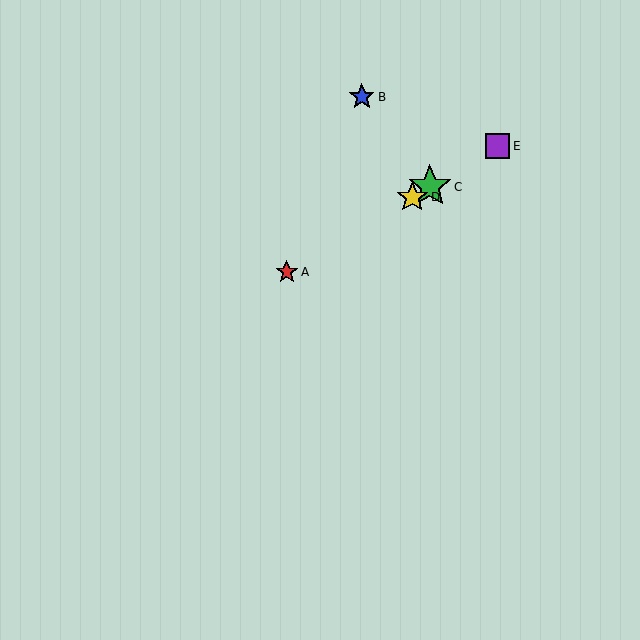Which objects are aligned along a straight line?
Objects A, C, D, E are aligned along a straight line.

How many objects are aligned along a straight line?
4 objects (A, C, D, E) are aligned along a straight line.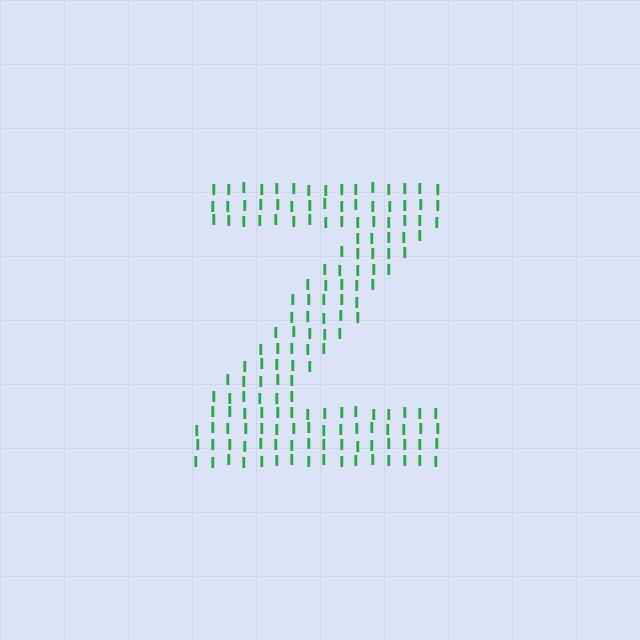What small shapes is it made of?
It is made of small letter I's.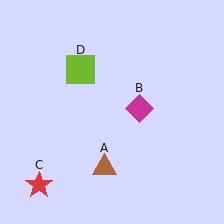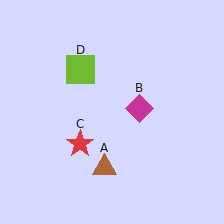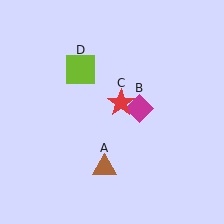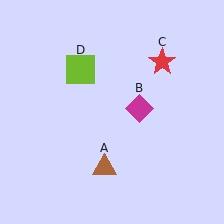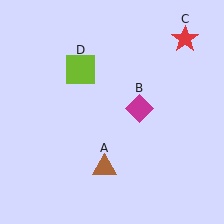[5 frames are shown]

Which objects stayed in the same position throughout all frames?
Brown triangle (object A) and magenta diamond (object B) and lime square (object D) remained stationary.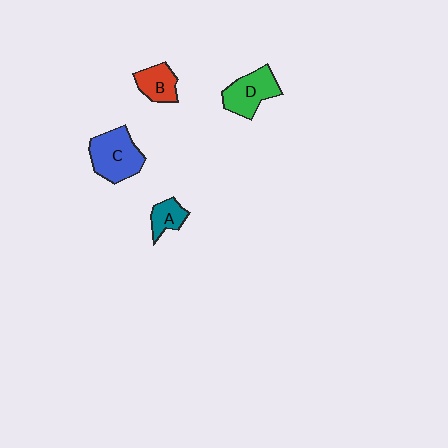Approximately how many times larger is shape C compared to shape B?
Approximately 1.7 times.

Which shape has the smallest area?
Shape A (teal).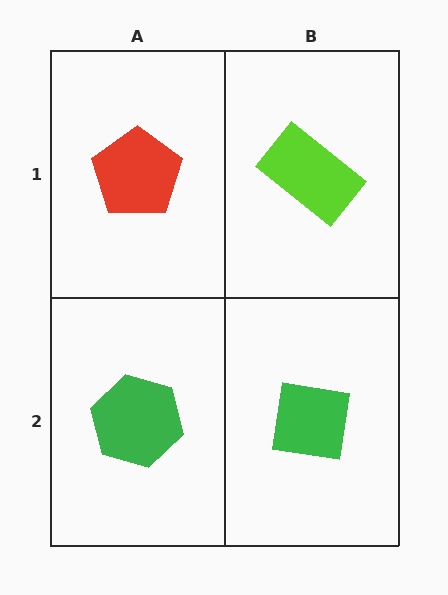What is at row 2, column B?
A green square.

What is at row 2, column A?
A green hexagon.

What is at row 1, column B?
A lime rectangle.